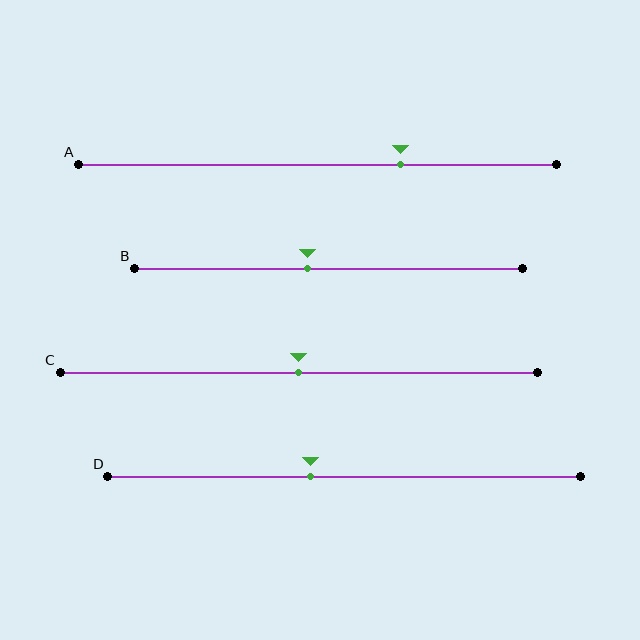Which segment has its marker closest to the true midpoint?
Segment C has its marker closest to the true midpoint.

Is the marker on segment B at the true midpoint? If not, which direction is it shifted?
No, the marker on segment B is shifted to the left by about 5% of the segment length.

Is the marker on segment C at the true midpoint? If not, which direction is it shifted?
Yes, the marker on segment C is at the true midpoint.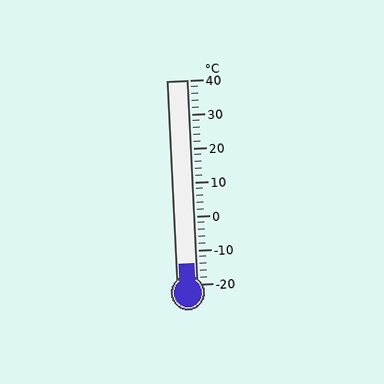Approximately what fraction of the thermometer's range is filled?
The thermometer is filled to approximately 10% of its range.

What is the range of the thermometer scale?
The thermometer scale ranges from -20°C to 40°C.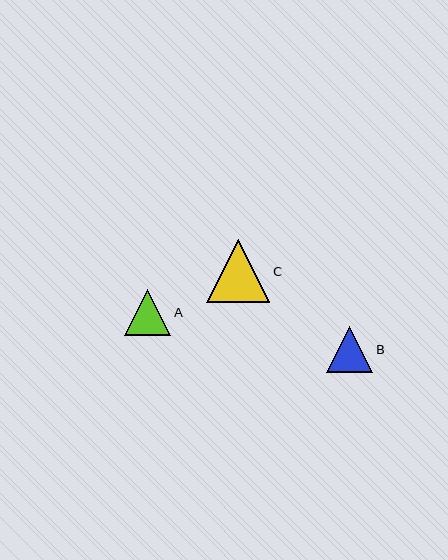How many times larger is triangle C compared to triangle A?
Triangle C is approximately 1.4 times the size of triangle A.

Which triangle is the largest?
Triangle C is the largest with a size of approximately 63 pixels.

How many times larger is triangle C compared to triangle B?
Triangle C is approximately 1.4 times the size of triangle B.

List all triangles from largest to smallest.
From largest to smallest: C, B, A.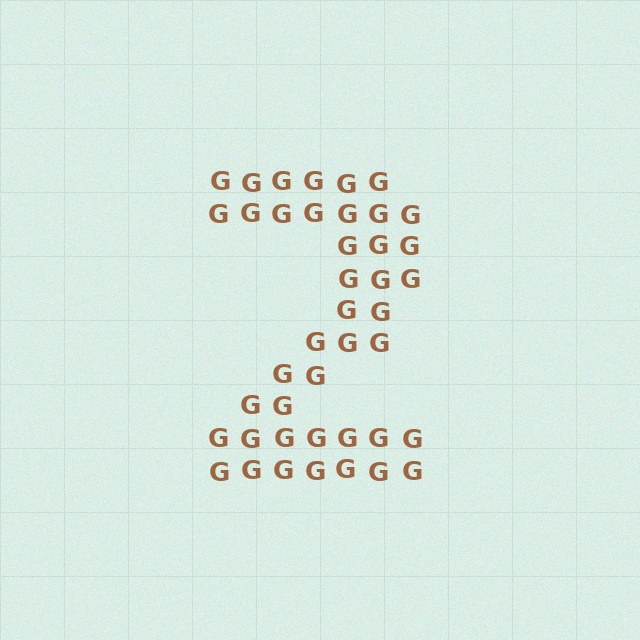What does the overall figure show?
The overall figure shows the digit 2.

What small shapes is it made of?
It is made of small letter G's.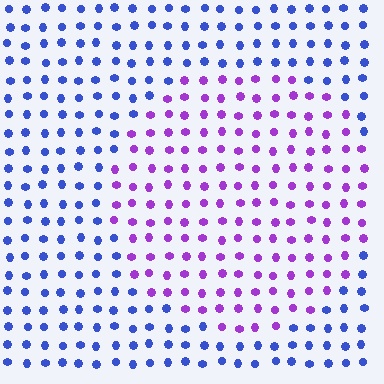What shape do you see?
I see a circle.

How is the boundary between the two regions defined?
The boundary is defined purely by a slight shift in hue (about 53 degrees). Spacing, size, and orientation are identical on both sides.